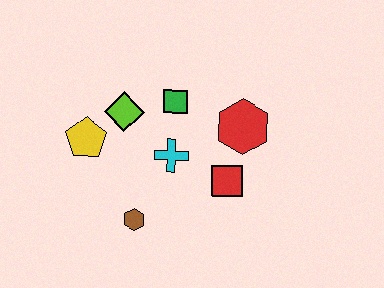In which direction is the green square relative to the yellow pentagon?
The green square is to the right of the yellow pentagon.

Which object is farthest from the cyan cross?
The yellow pentagon is farthest from the cyan cross.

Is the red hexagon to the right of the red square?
Yes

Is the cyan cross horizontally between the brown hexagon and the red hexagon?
Yes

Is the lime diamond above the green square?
No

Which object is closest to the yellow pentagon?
The lime diamond is closest to the yellow pentagon.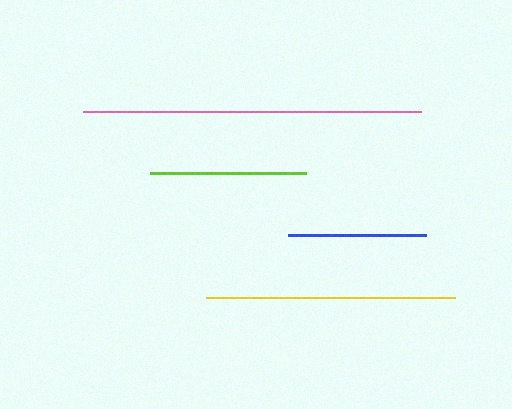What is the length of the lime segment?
The lime segment is approximately 156 pixels long.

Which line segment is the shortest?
The blue line is the shortest at approximately 137 pixels.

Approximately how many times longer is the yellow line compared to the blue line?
The yellow line is approximately 1.8 times the length of the blue line.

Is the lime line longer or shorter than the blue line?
The lime line is longer than the blue line.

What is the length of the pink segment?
The pink segment is approximately 338 pixels long.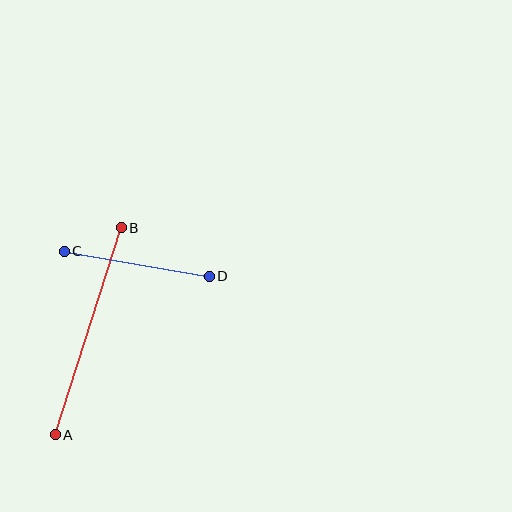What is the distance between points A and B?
The distance is approximately 217 pixels.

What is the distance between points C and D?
The distance is approximately 147 pixels.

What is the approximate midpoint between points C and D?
The midpoint is at approximately (137, 264) pixels.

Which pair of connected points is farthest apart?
Points A and B are farthest apart.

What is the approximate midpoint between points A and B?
The midpoint is at approximately (88, 331) pixels.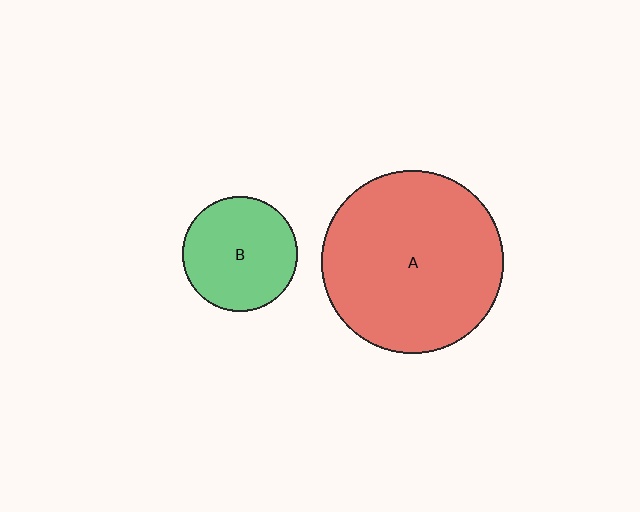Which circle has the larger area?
Circle A (red).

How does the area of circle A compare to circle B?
Approximately 2.5 times.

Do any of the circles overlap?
No, none of the circles overlap.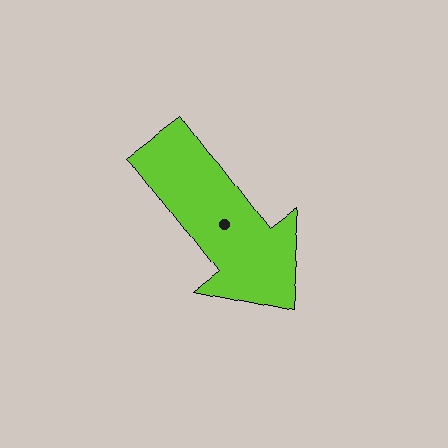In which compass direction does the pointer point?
Southeast.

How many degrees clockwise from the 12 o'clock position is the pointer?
Approximately 143 degrees.